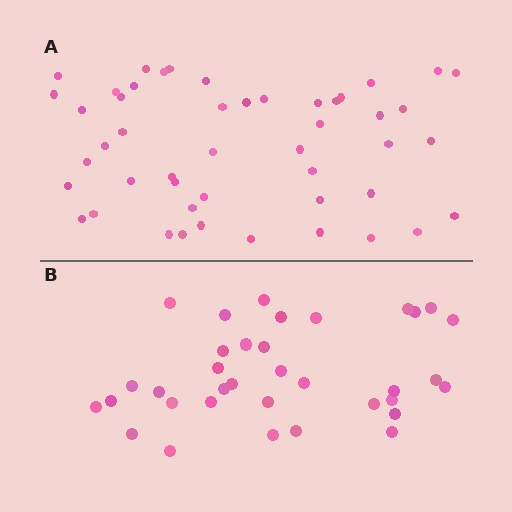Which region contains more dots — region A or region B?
Region A (the top region) has more dots.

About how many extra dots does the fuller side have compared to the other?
Region A has approximately 15 more dots than region B.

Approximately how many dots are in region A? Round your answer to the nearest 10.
About 50 dots. (The exact count is 48, which rounds to 50.)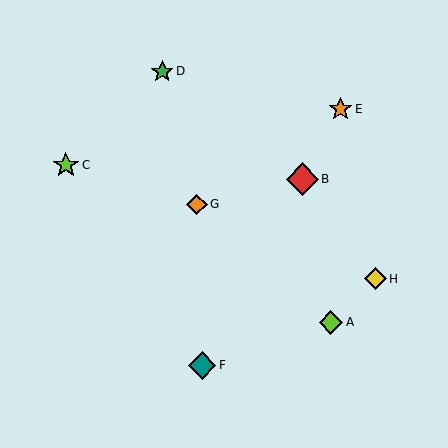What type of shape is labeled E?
Shape E is an orange star.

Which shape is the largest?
The red diamond (labeled B) is the largest.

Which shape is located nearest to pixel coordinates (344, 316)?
The lime diamond (labeled A) at (331, 322) is nearest to that location.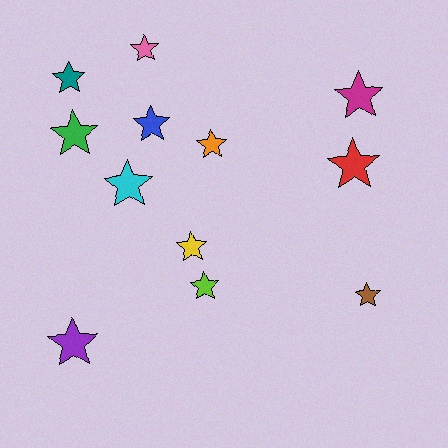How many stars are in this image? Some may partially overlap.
There are 12 stars.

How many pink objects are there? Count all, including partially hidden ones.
There is 1 pink object.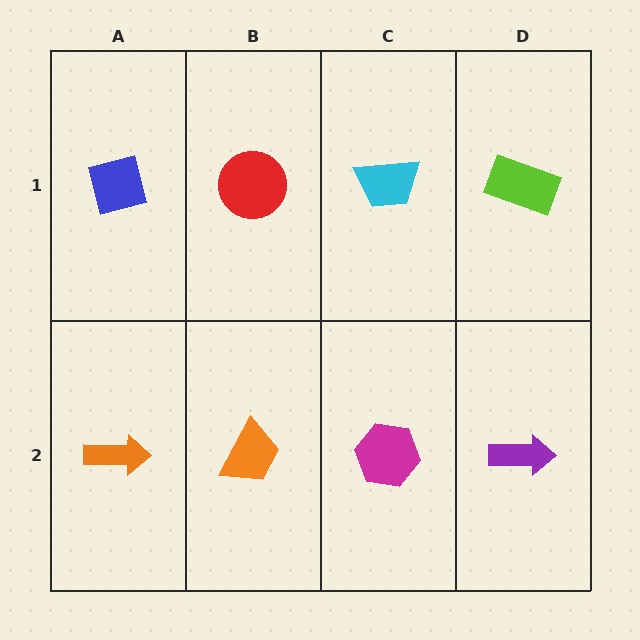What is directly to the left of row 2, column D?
A magenta hexagon.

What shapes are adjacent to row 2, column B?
A red circle (row 1, column B), an orange arrow (row 2, column A), a magenta hexagon (row 2, column C).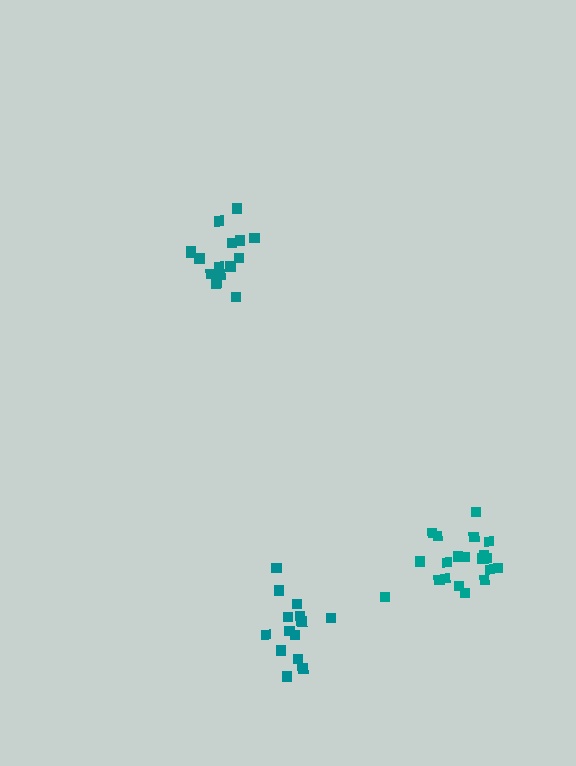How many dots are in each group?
Group 1: 14 dots, Group 2: 20 dots, Group 3: 15 dots (49 total).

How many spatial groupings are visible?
There are 3 spatial groupings.